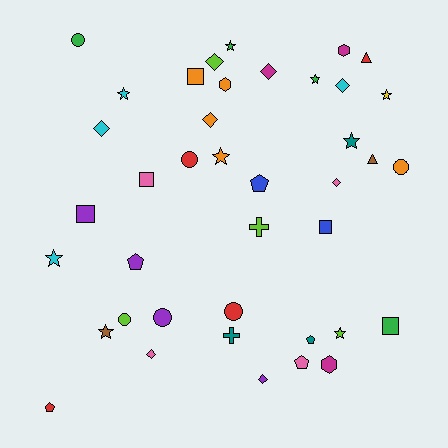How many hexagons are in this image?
There are 3 hexagons.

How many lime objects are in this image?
There are 4 lime objects.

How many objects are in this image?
There are 40 objects.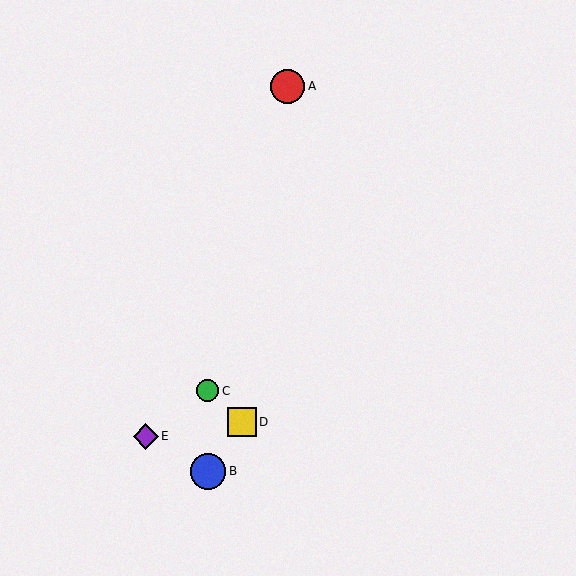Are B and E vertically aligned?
No, B is at x≈208 and E is at x≈146.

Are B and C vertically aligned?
Yes, both are at x≈208.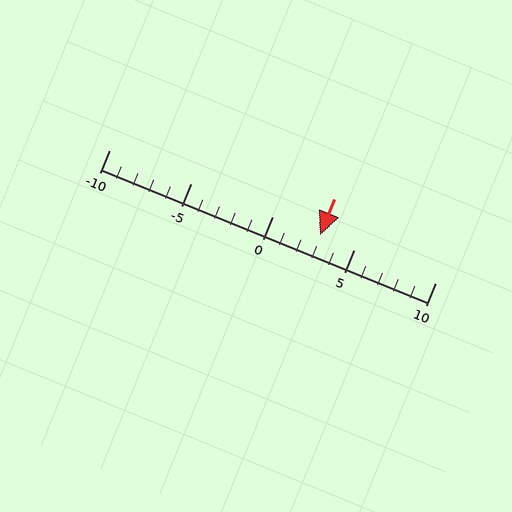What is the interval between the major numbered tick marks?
The major tick marks are spaced 5 units apart.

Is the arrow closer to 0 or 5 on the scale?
The arrow is closer to 5.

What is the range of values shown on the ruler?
The ruler shows values from -10 to 10.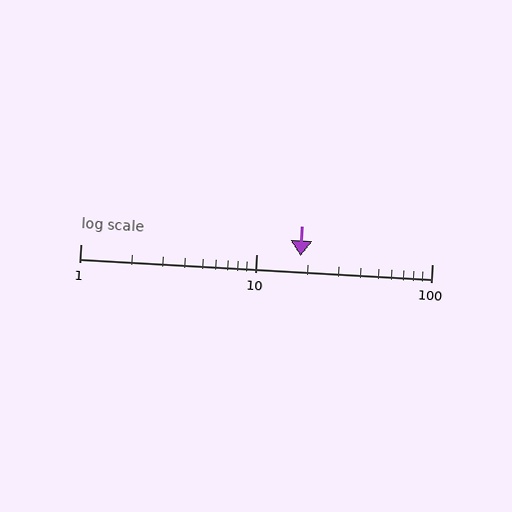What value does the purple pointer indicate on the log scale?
The pointer indicates approximately 18.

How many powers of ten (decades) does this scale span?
The scale spans 2 decades, from 1 to 100.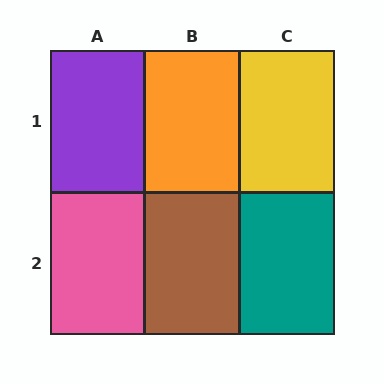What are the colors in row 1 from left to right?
Purple, orange, yellow.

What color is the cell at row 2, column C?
Teal.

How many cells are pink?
1 cell is pink.